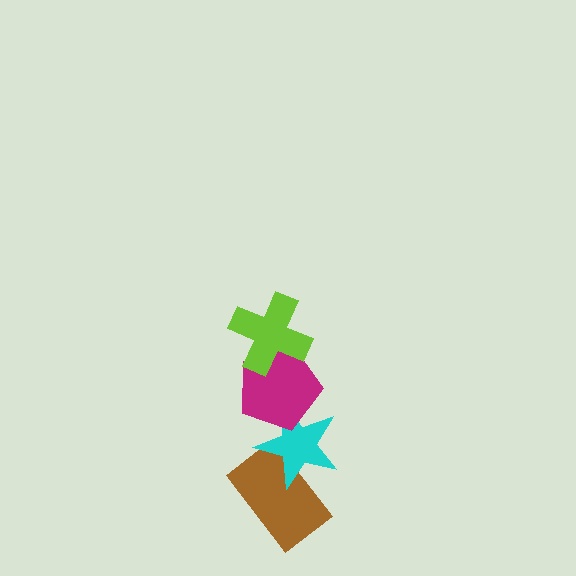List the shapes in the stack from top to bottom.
From top to bottom: the lime cross, the magenta pentagon, the cyan star, the brown rectangle.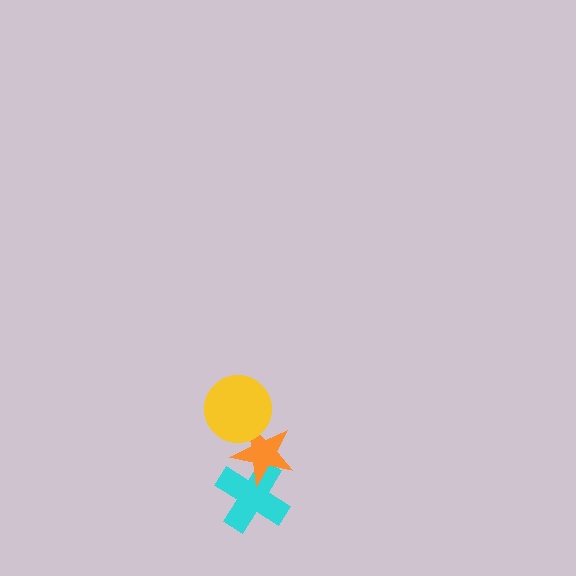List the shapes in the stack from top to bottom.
From top to bottom: the yellow circle, the orange star, the cyan cross.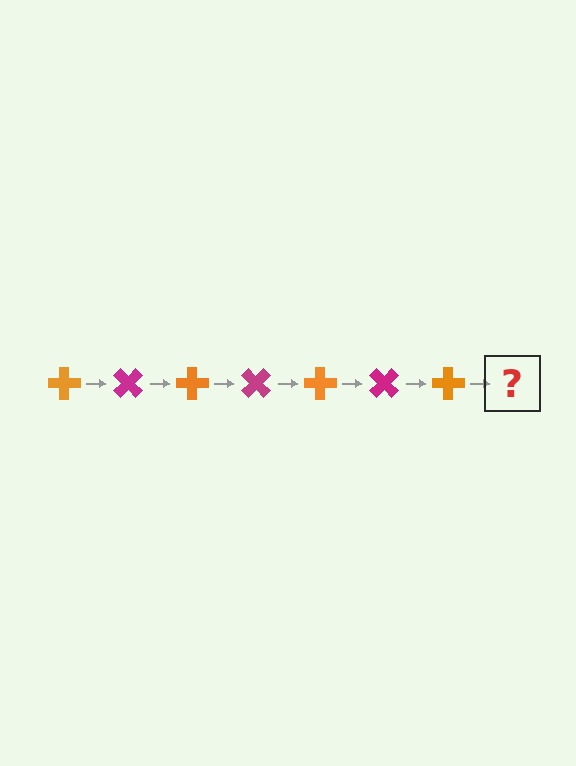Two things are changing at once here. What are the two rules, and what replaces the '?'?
The two rules are that it rotates 45 degrees each step and the color cycles through orange and magenta. The '?' should be a magenta cross, rotated 315 degrees from the start.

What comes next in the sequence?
The next element should be a magenta cross, rotated 315 degrees from the start.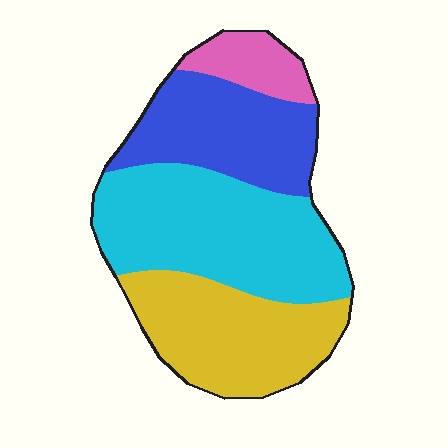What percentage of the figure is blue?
Blue takes up about one quarter (1/4) of the figure.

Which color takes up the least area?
Pink, at roughly 10%.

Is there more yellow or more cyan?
Cyan.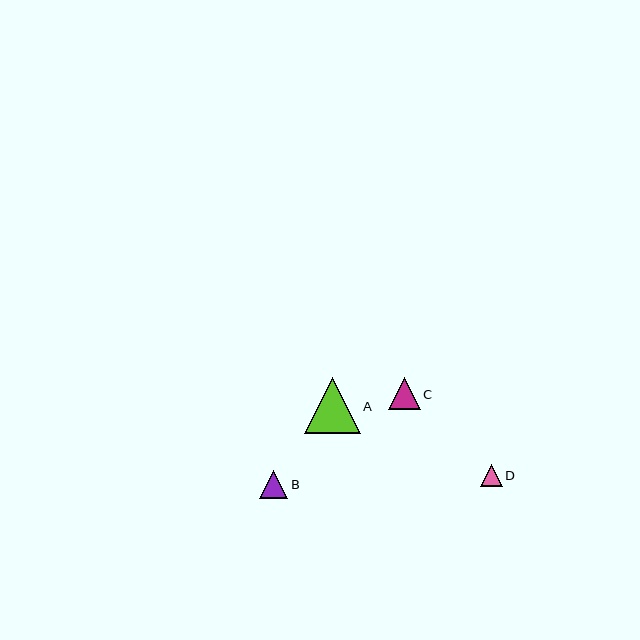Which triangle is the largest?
Triangle A is the largest with a size of approximately 56 pixels.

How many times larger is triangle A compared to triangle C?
Triangle A is approximately 1.8 times the size of triangle C.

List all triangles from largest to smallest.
From largest to smallest: A, C, B, D.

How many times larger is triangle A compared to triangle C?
Triangle A is approximately 1.8 times the size of triangle C.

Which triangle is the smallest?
Triangle D is the smallest with a size of approximately 22 pixels.